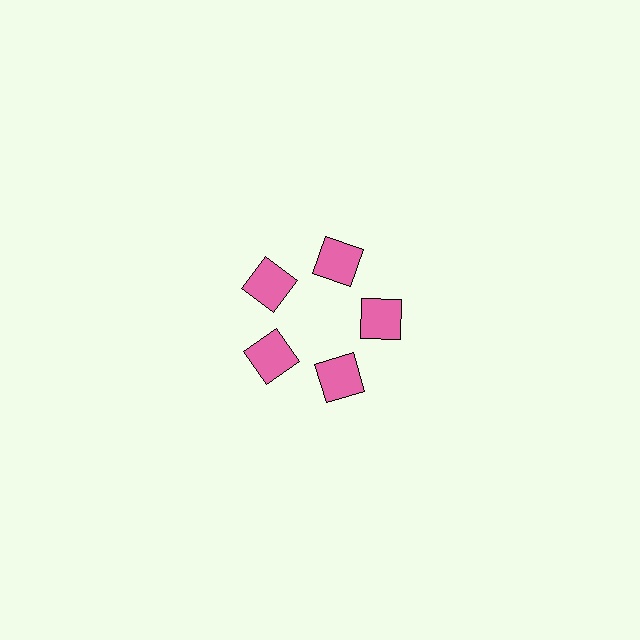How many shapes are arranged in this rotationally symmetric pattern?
There are 5 shapes, arranged in 5 groups of 1.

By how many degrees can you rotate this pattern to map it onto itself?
The pattern maps onto itself every 72 degrees of rotation.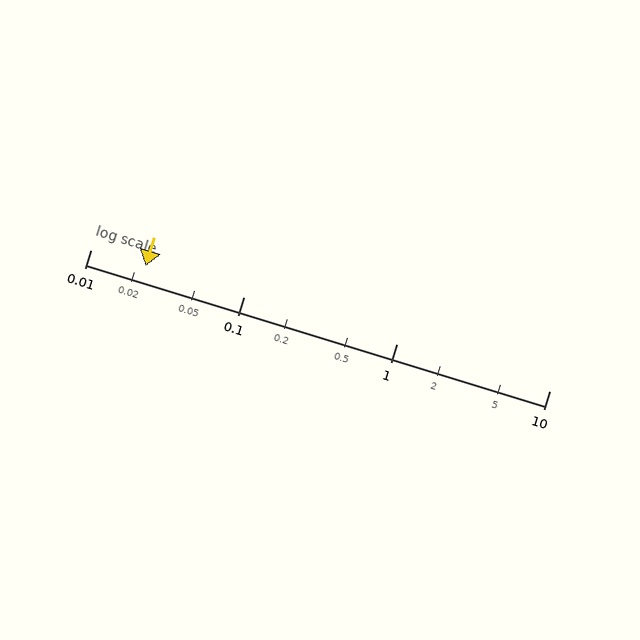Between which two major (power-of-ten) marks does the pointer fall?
The pointer is between 0.01 and 0.1.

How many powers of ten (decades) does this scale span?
The scale spans 3 decades, from 0.01 to 10.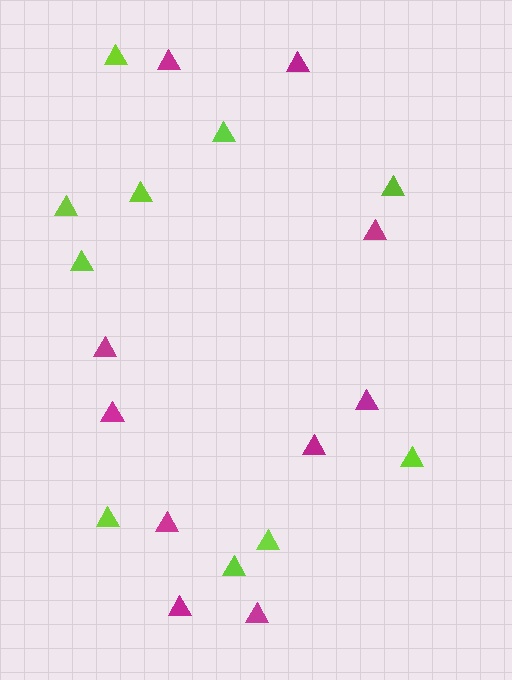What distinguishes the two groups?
There are 2 groups: one group of lime triangles (10) and one group of magenta triangles (10).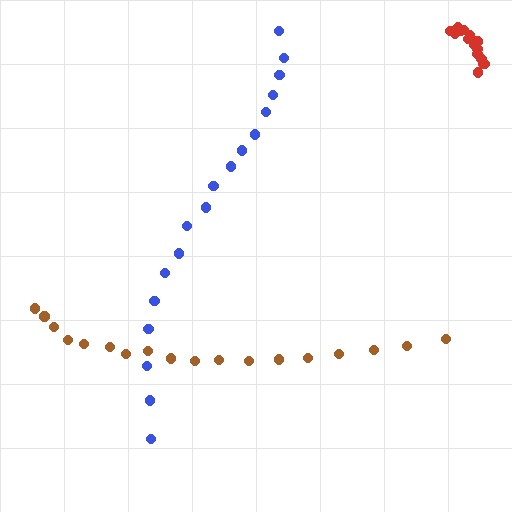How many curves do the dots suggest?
There are 3 distinct paths.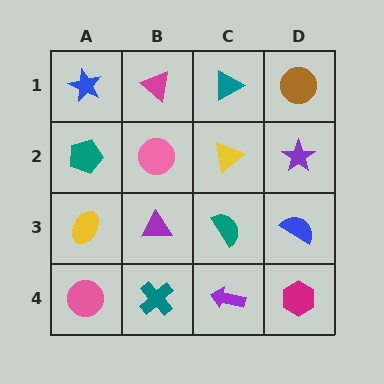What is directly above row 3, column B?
A pink circle.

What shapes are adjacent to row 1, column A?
A teal pentagon (row 2, column A), a magenta triangle (row 1, column B).